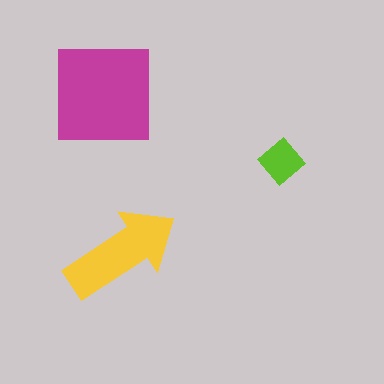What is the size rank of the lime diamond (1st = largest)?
3rd.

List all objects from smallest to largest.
The lime diamond, the yellow arrow, the magenta square.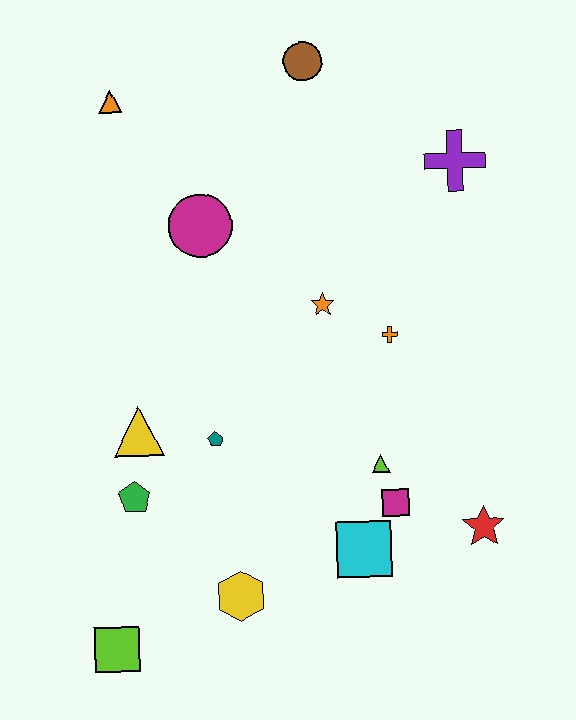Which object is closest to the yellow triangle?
The green pentagon is closest to the yellow triangle.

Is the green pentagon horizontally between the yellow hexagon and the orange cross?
No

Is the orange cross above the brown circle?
No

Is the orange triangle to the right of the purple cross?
No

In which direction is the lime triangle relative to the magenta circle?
The lime triangle is below the magenta circle.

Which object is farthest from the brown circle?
The lime square is farthest from the brown circle.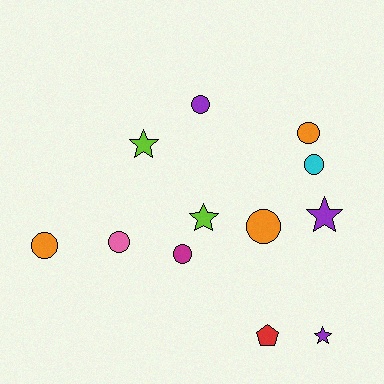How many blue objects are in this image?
There are no blue objects.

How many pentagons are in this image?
There is 1 pentagon.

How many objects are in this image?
There are 12 objects.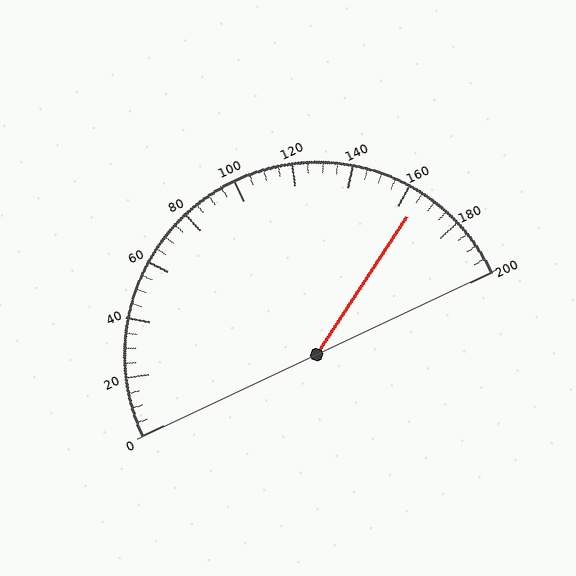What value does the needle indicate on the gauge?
The needle indicates approximately 165.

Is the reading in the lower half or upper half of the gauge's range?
The reading is in the upper half of the range (0 to 200).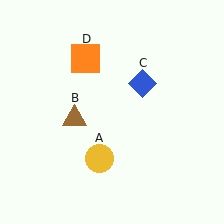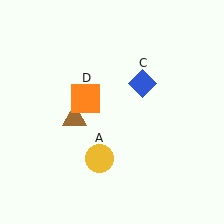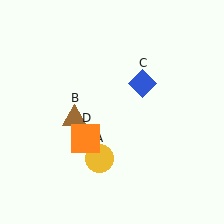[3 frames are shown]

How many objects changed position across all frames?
1 object changed position: orange square (object D).